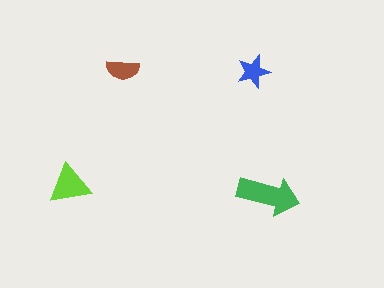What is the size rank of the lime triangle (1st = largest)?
2nd.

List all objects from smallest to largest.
The blue star, the brown semicircle, the lime triangle, the green arrow.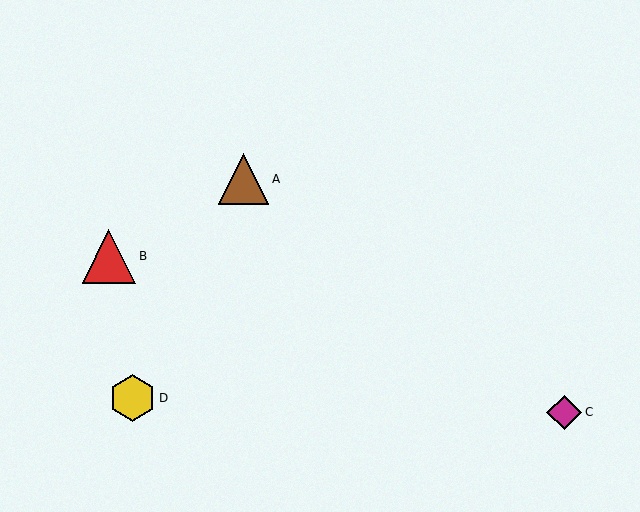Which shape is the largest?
The red triangle (labeled B) is the largest.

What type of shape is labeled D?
Shape D is a yellow hexagon.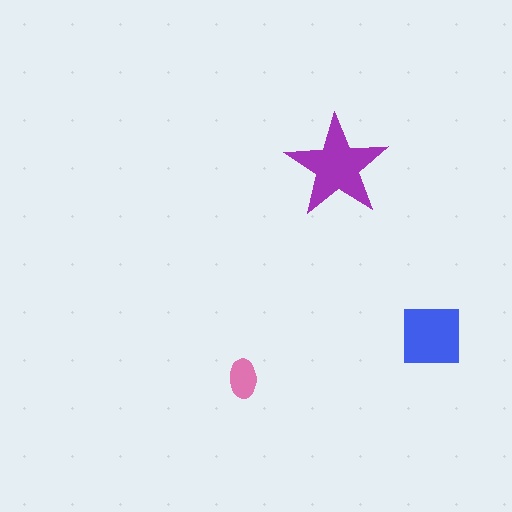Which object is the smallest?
The pink ellipse.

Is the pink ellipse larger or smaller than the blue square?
Smaller.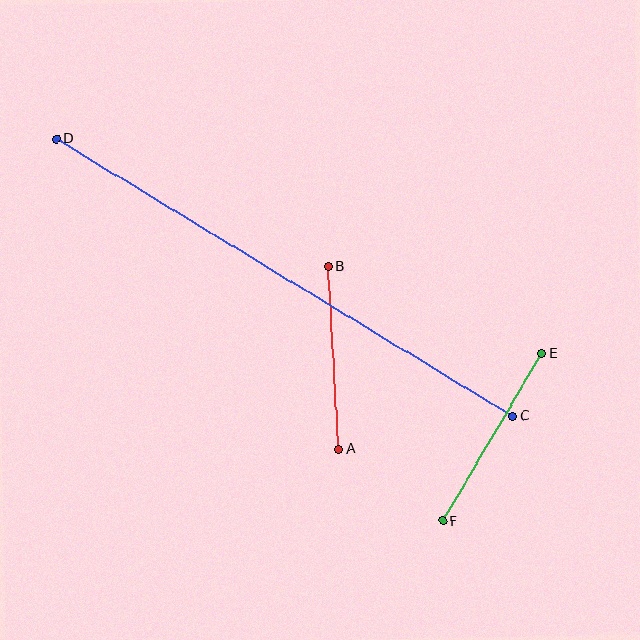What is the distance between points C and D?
The distance is approximately 534 pixels.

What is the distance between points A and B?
The distance is approximately 183 pixels.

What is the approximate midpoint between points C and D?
The midpoint is at approximately (284, 277) pixels.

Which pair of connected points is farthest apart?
Points C and D are farthest apart.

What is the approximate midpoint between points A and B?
The midpoint is at approximately (334, 358) pixels.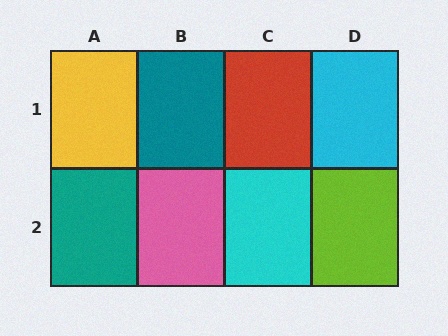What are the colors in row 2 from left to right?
Teal, pink, cyan, lime.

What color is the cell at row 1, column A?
Yellow.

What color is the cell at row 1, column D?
Cyan.